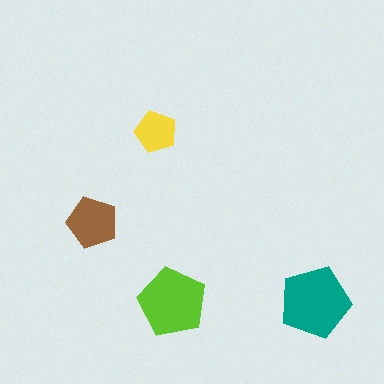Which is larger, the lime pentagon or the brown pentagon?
The lime one.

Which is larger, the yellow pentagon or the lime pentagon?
The lime one.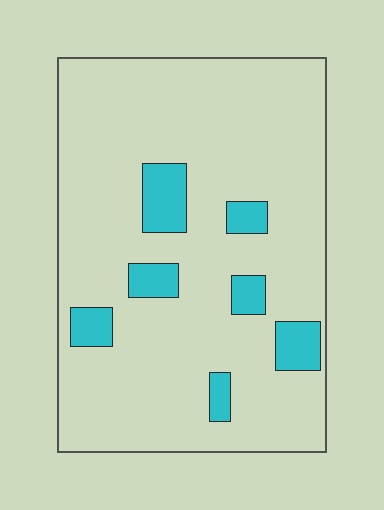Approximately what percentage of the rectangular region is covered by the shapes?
Approximately 10%.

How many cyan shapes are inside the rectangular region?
7.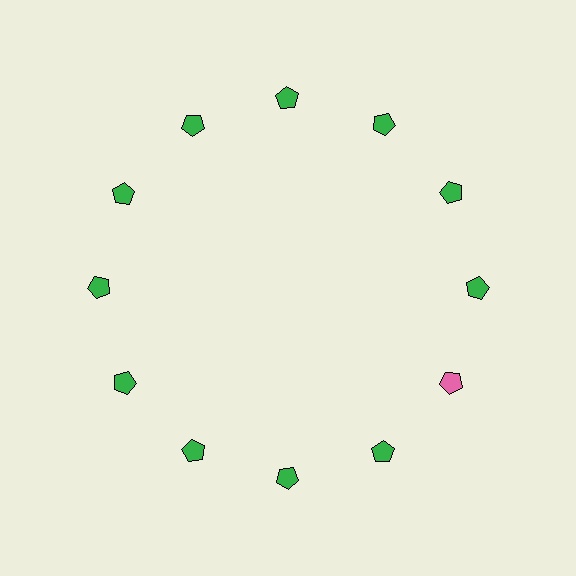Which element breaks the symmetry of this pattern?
The pink pentagon at roughly the 4 o'clock position breaks the symmetry. All other shapes are green pentagons.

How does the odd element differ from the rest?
It has a different color: pink instead of green.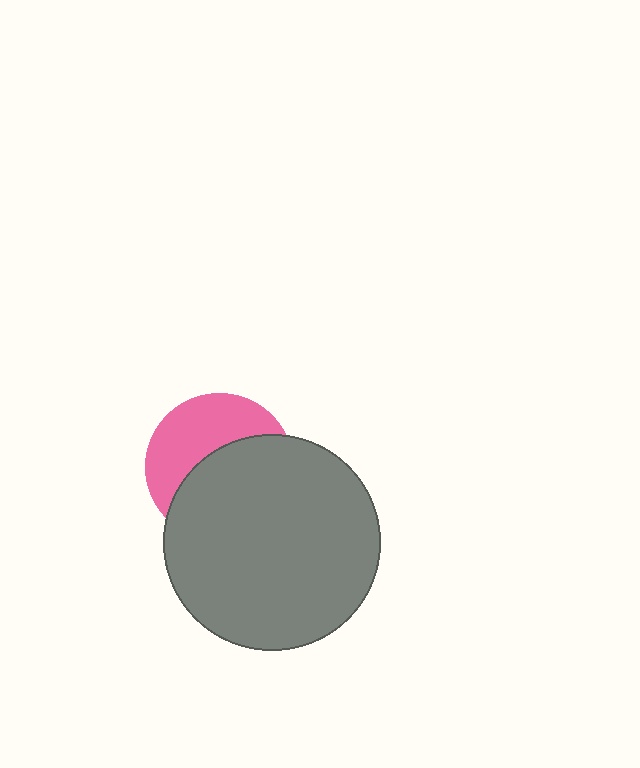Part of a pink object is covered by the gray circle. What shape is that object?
It is a circle.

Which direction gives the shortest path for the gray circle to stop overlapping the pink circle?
Moving down gives the shortest separation.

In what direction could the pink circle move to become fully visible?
The pink circle could move up. That would shift it out from behind the gray circle entirely.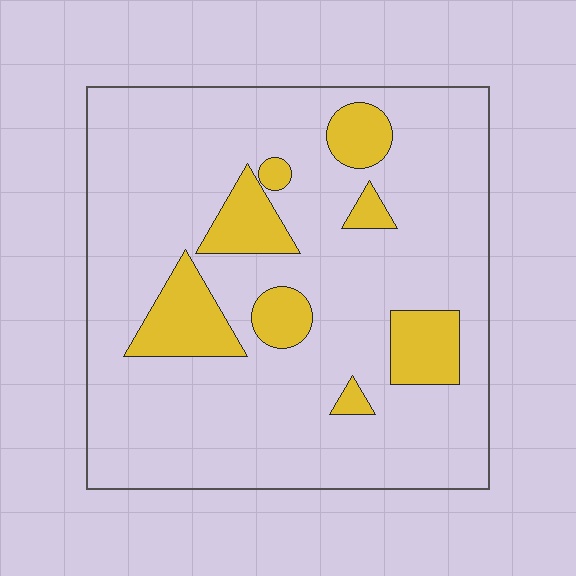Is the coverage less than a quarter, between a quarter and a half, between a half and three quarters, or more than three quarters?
Less than a quarter.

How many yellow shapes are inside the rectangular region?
8.